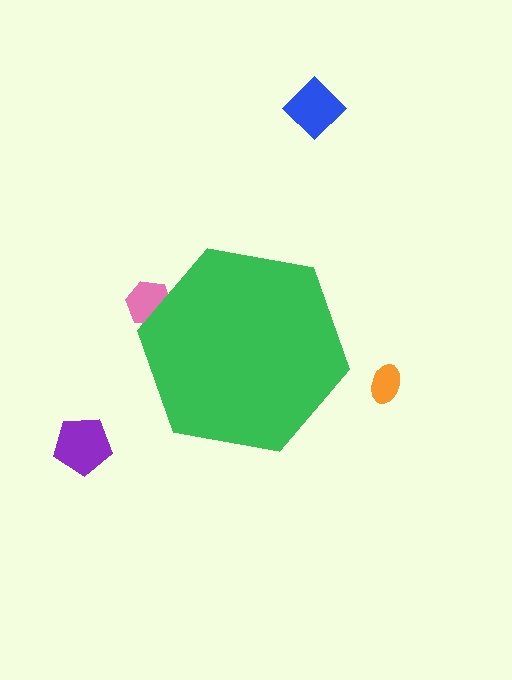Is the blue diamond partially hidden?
No, the blue diamond is fully visible.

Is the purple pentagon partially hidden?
No, the purple pentagon is fully visible.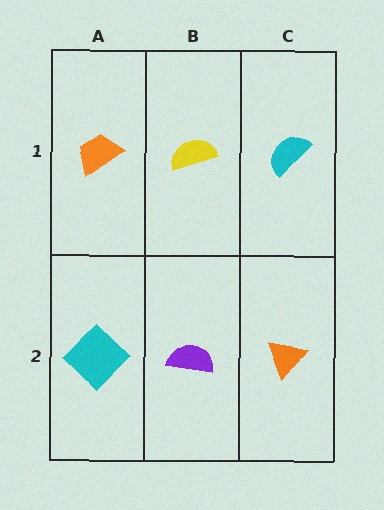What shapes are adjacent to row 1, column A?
A cyan diamond (row 2, column A), a yellow semicircle (row 1, column B).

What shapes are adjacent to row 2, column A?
An orange trapezoid (row 1, column A), a purple semicircle (row 2, column B).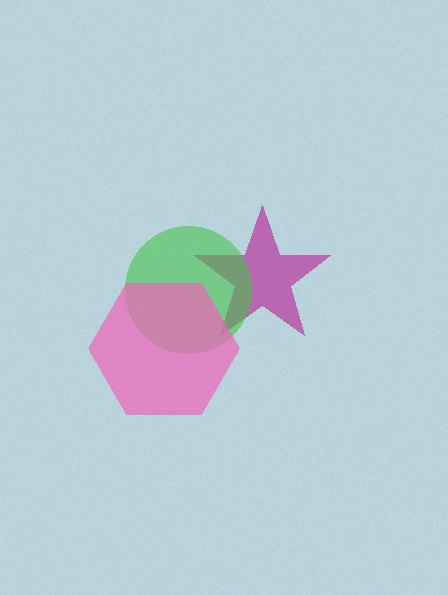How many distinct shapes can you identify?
There are 3 distinct shapes: a magenta star, a green circle, a pink hexagon.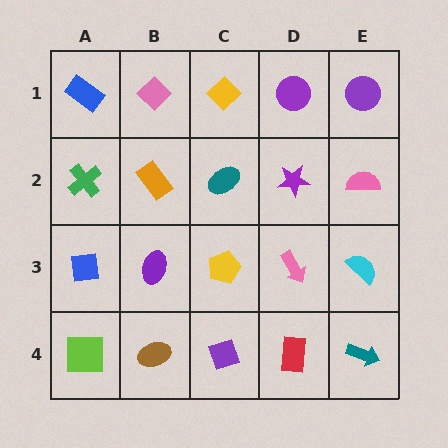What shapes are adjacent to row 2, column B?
A pink diamond (row 1, column B), a purple ellipse (row 3, column B), a green cross (row 2, column A), a teal ellipse (row 2, column C).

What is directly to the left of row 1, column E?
A purple circle.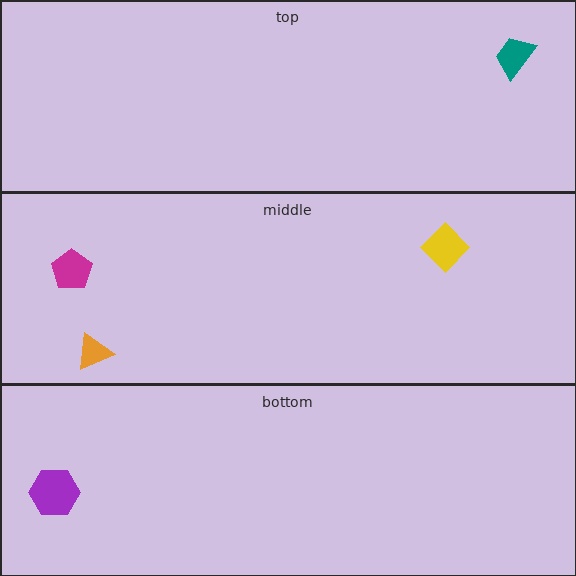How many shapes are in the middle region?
3.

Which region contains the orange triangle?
The middle region.